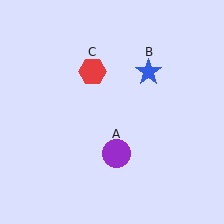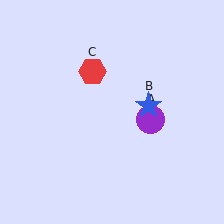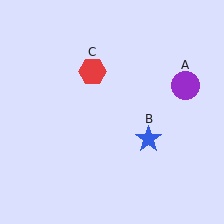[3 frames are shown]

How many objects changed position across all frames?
2 objects changed position: purple circle (object A), blue star (object B).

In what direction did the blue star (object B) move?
The blue star (object B) moved down.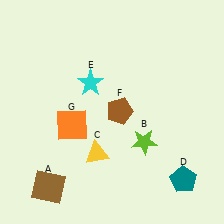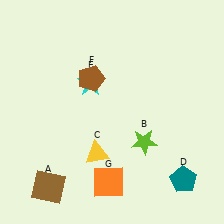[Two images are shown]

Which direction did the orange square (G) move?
The orange square (G) moved down.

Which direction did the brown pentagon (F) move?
The brown pentagon (F) moved up.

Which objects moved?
The objects that moved are: the brown pentagon (F), the orange square (G).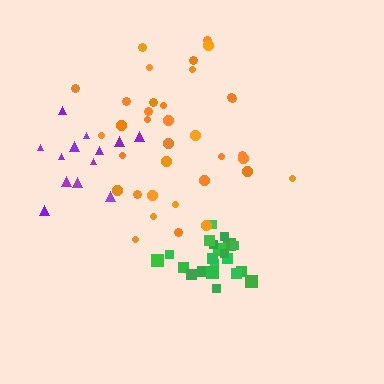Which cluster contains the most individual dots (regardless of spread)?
Orange (35).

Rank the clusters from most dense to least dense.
green, purple, orange.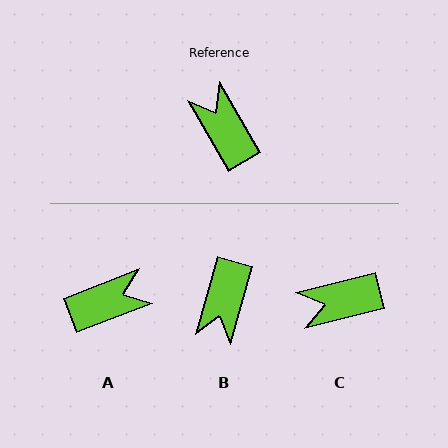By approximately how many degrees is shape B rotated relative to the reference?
Approximately 134 degrees counter-clockwise.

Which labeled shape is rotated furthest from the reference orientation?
B, about 134 degrees away.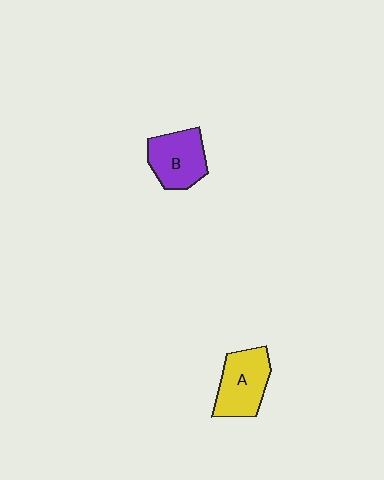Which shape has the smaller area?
Shape B (purple).